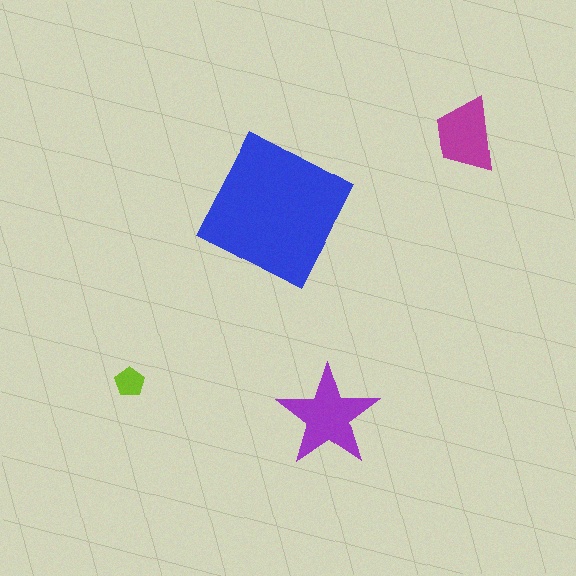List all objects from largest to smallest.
The blue square, the purple star, the magenta trapezoid, the lime pentagon.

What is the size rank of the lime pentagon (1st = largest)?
4th.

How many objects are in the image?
There are 4 objects in the image.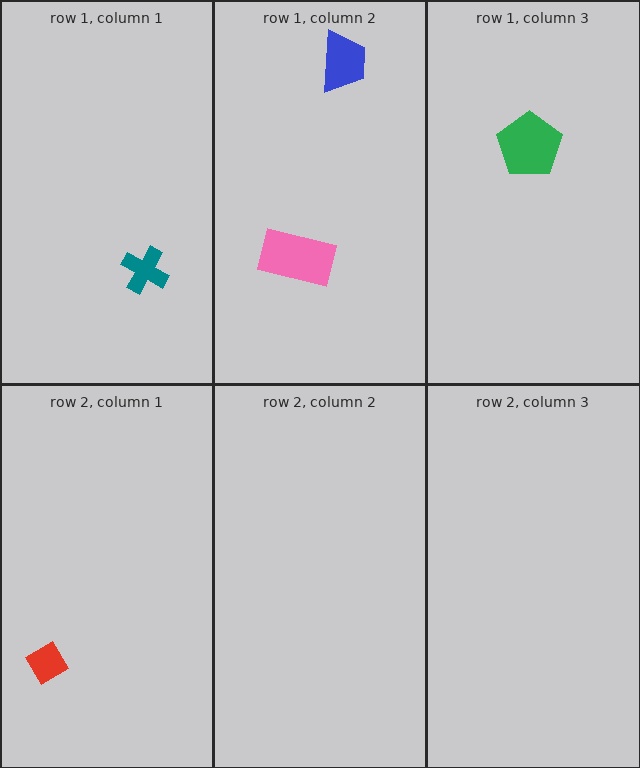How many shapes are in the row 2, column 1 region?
1.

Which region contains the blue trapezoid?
The row 1, column 2 region.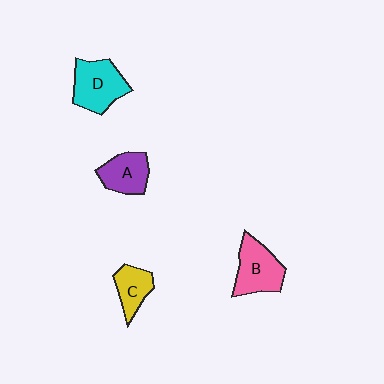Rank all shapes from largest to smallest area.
From largest to smallest: D (cyan), B (pink), A (purple), C (yellow).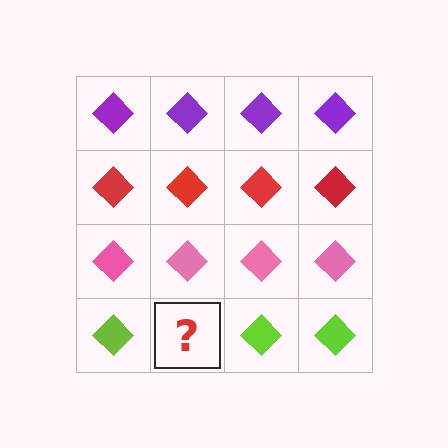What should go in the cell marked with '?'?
The missing cell should contain a lime diamond.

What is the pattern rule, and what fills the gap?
The rule is that each row has a consistent color. The gap should be filled with a lime diamond.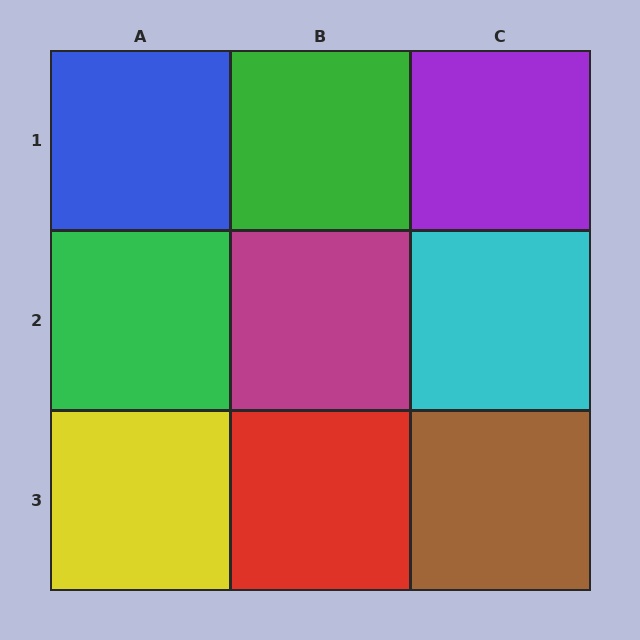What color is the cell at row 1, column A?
Blue.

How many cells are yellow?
1 cell is yellow.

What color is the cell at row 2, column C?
Cyan.